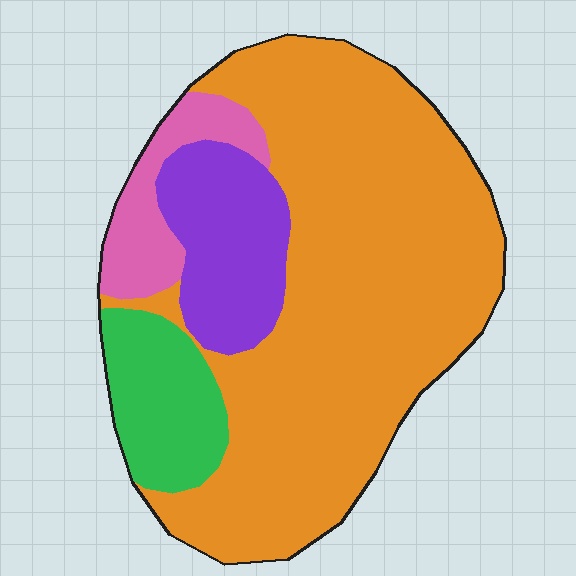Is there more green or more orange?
Orange.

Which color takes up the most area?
Orange, at roughly 65%.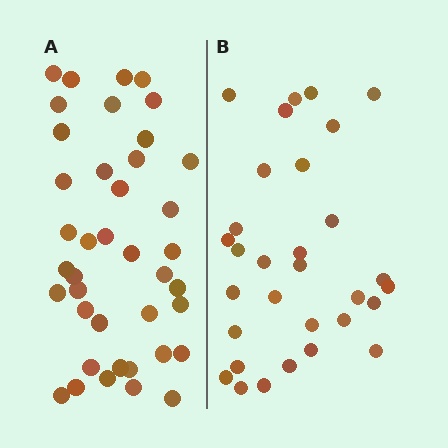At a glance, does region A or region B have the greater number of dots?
Region A (the left region) has more dots.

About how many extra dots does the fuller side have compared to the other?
Region A has roughly 8 or so more dots than region B.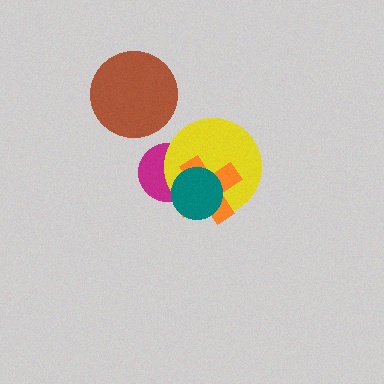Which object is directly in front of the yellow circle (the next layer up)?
The orange cross is directly in front of the yellow circle.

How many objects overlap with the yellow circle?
3 objects overlap with the yellow circle.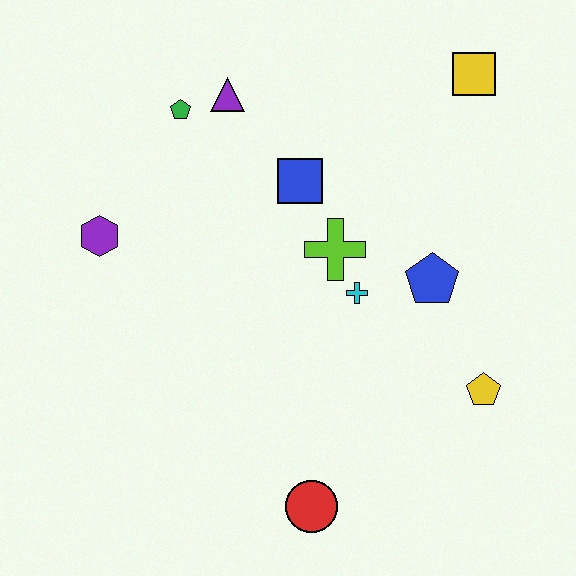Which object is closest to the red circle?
The yellow pentagon is closest to the red circle.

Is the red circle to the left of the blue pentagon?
Yes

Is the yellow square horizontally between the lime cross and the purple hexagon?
No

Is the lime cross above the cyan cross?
Yes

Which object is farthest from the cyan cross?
The purple hexagon is farthest from the cyan cross.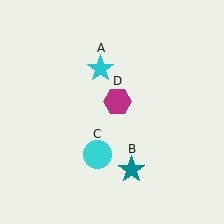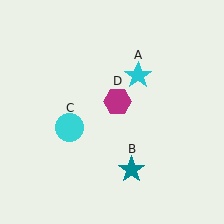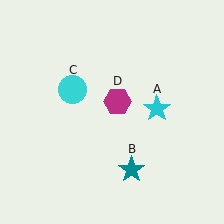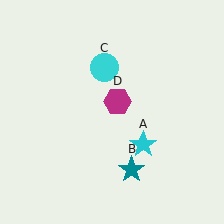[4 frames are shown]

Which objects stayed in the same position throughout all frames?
Teal star (object B) and magenta hexagon (object D) remained stationary.